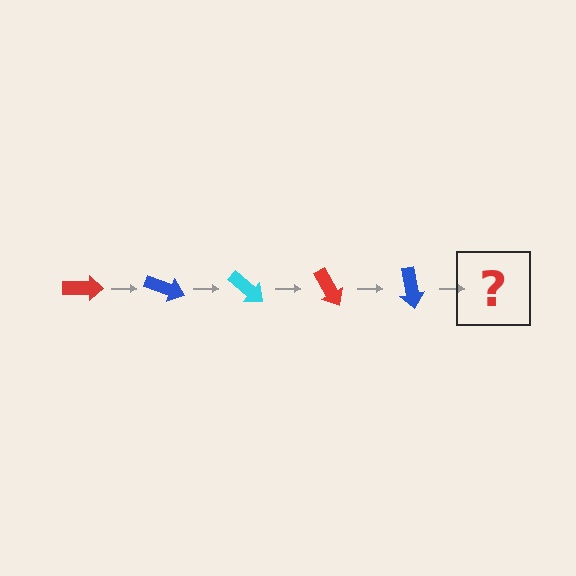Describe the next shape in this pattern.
It should be a cyan arrow, rotated 100 degrees from the start.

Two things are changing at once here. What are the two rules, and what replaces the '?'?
The two rules are that it rotates 20 degrees each step and the color cycles through red, blue, and cyan. The '?' should be a cyan arrow, rotated 100 degrees from the start.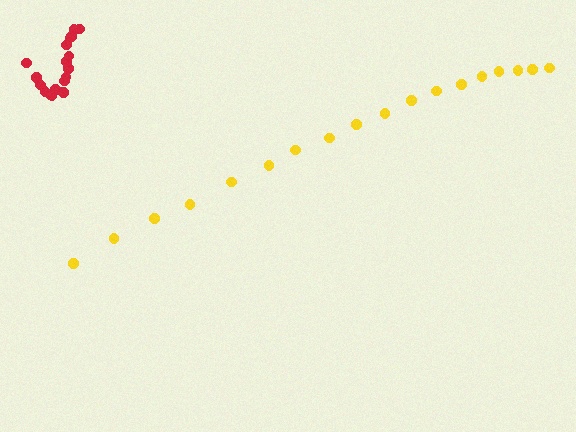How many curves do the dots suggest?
There are 2 distinct paths.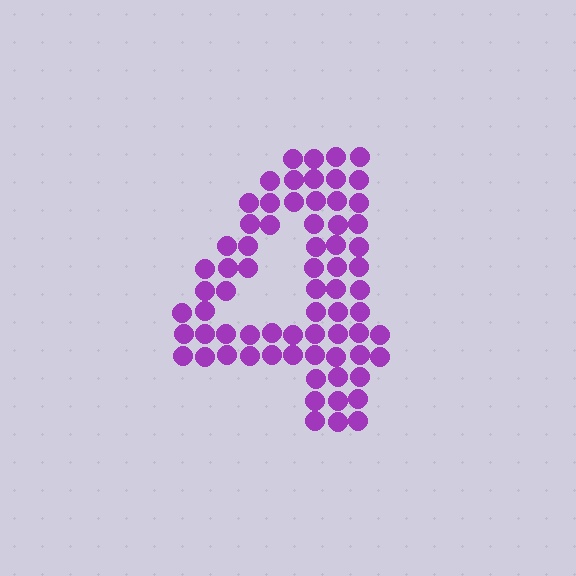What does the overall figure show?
The overall figure shows the digit 4.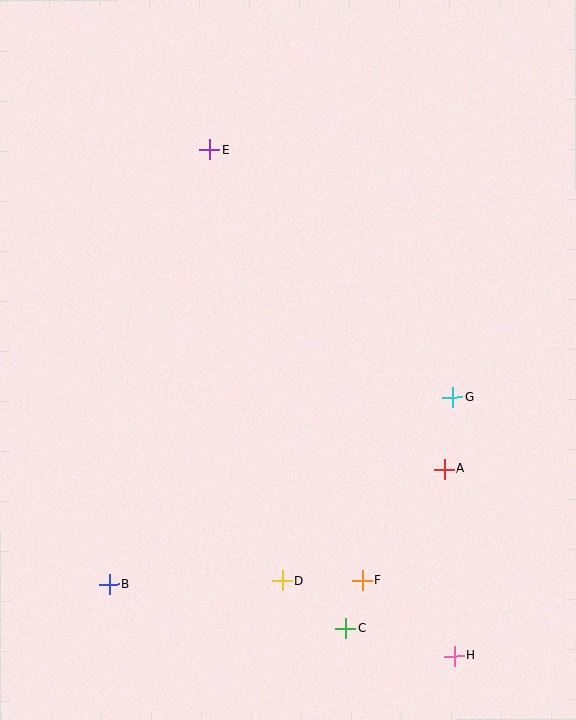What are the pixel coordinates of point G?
Point G is at (453, 397).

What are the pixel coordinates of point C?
Point C is at (346, 628).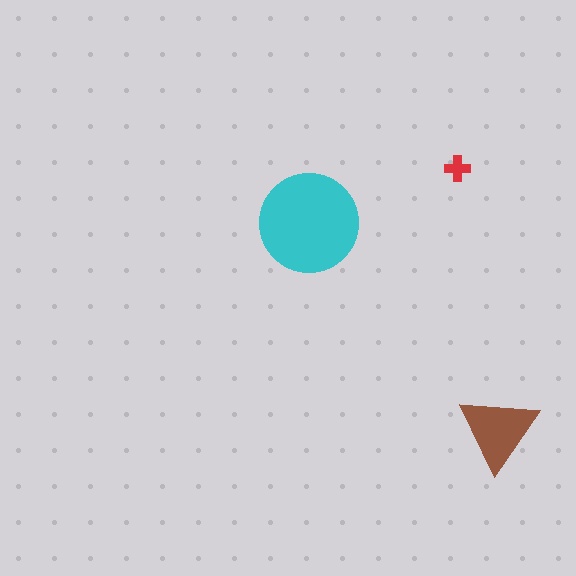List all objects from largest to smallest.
The cyan circle, the brown triangle, the red cross.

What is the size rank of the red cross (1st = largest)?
3rd.